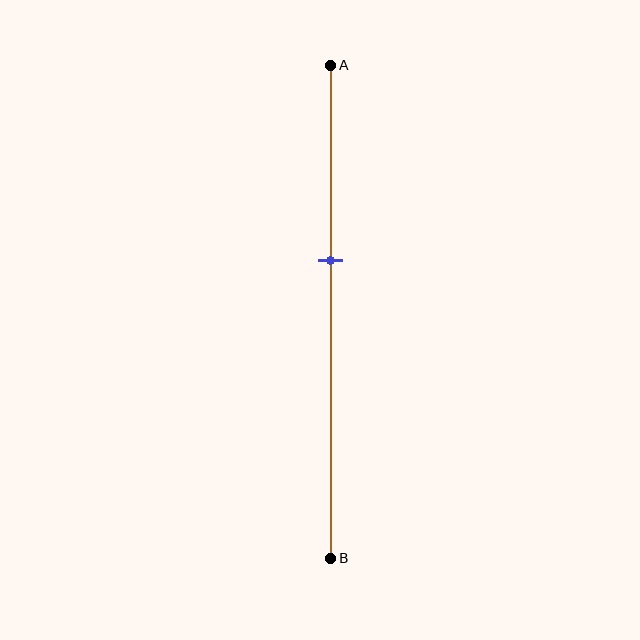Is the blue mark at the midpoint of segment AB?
No, the mark is at about 40% from A, not at the 50% midpoint.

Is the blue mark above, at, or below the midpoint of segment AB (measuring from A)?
The blue mark is above the midpoint of segment AB.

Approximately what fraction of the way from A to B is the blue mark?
The blue mark is approximately 40% of the way from A to B.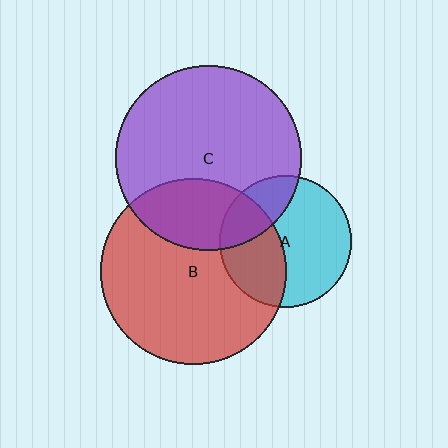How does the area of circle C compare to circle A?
Approximately 2.0 times.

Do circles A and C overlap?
Yes.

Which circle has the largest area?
Circle C (purple).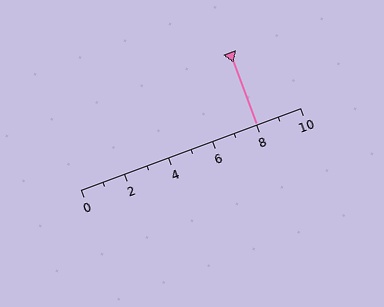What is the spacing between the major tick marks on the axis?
The major ticks are spaced 2 apart.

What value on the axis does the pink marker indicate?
The marker indicates approximately 8.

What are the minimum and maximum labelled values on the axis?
The axis runs from 0 to 10.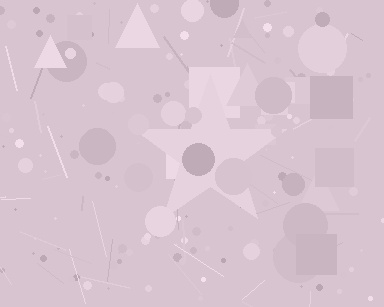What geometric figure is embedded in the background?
A star is embedded in the background.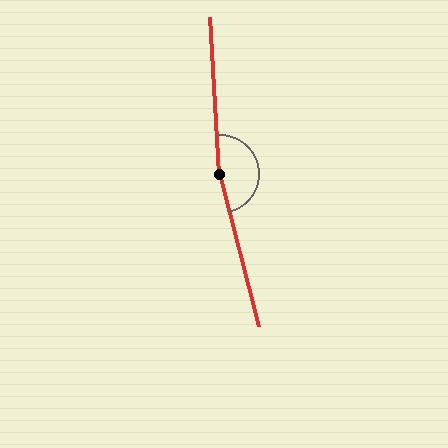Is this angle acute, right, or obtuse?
It is obtuse.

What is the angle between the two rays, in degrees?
Approximately 169 degrees.